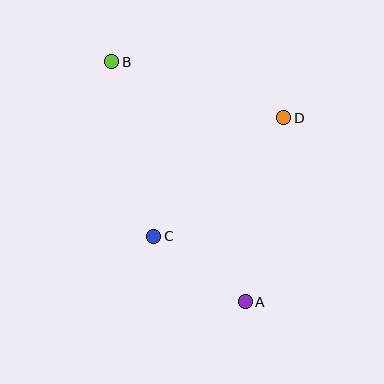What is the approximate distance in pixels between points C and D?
The distance between C and D is approximately 176 pixels.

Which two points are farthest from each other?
Points A and B are farthest from each other.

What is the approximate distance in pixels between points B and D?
The distance between B and D is approximately 181 pixels.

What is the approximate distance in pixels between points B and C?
The distance between B and C is approximately 179 pixels.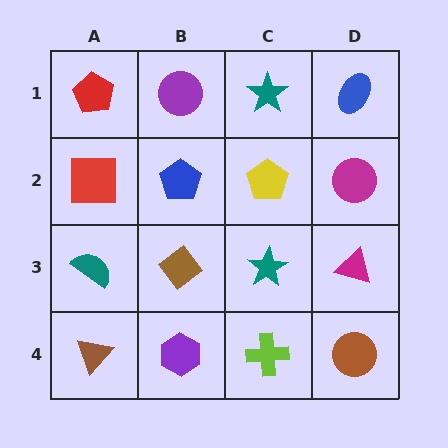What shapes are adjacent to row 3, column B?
A blue pentagon (row 2, column B), a purple hexagon (row 4, column B), a teal semicircle (row 3, column A), a teal star (row 3, column C).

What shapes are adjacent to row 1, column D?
A magenta circle (row 2, column D), a teal star (row 1, column C).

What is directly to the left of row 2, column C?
A blue pentagon.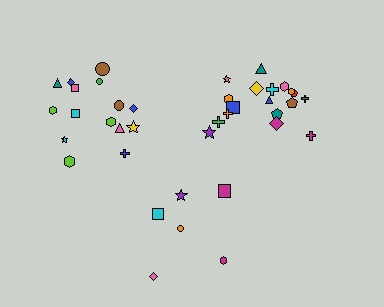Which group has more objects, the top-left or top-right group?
The top-right group.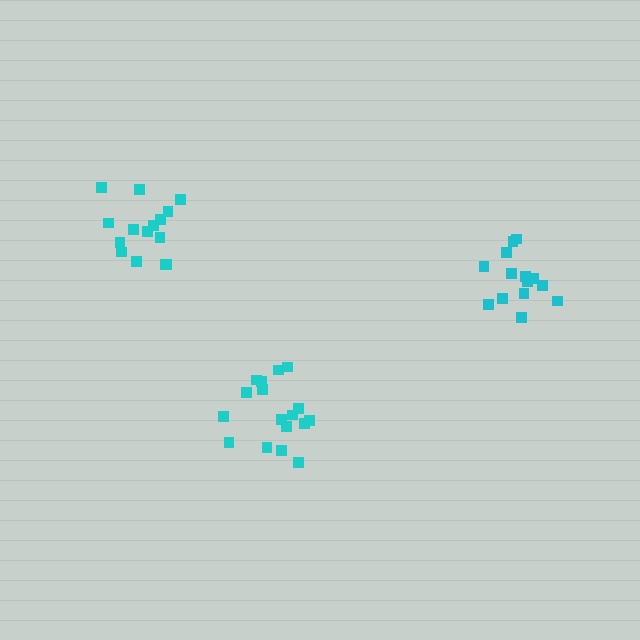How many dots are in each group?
Group 1: 14 dots, Group 2: 17 dots, Group 3: 15 dots (46 total).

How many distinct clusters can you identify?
There are 3 distinct clusters.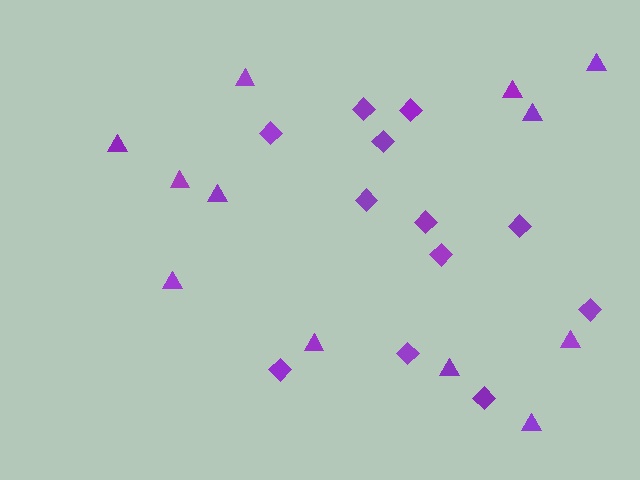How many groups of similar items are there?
There are 2 groups: one group of diamonds (12) and one group of triangles (12).